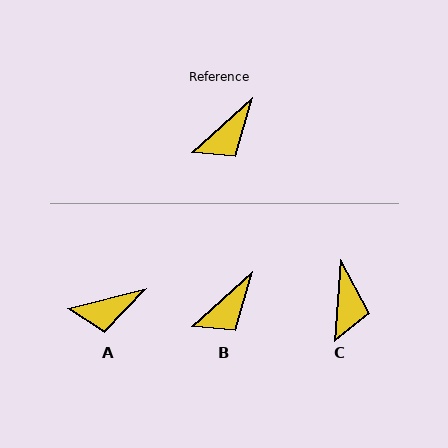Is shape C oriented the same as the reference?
No, it is off by about 44 degrees.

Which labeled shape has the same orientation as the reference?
B.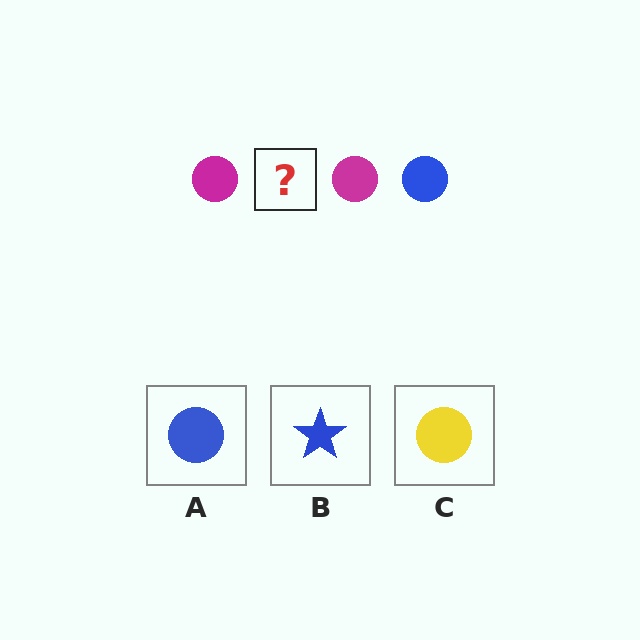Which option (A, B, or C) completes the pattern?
A.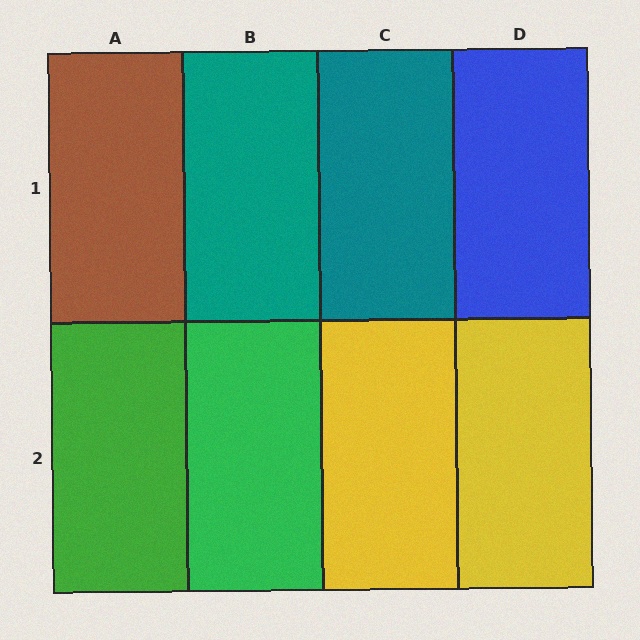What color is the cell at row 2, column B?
Green.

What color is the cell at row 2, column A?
Green.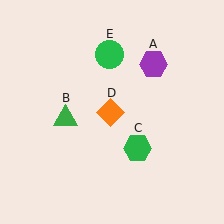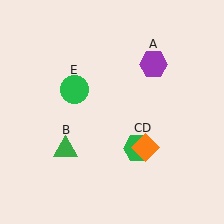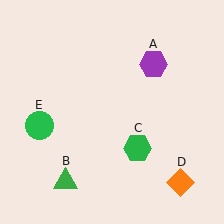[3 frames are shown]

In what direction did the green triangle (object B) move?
The green triangle (object B) moved down.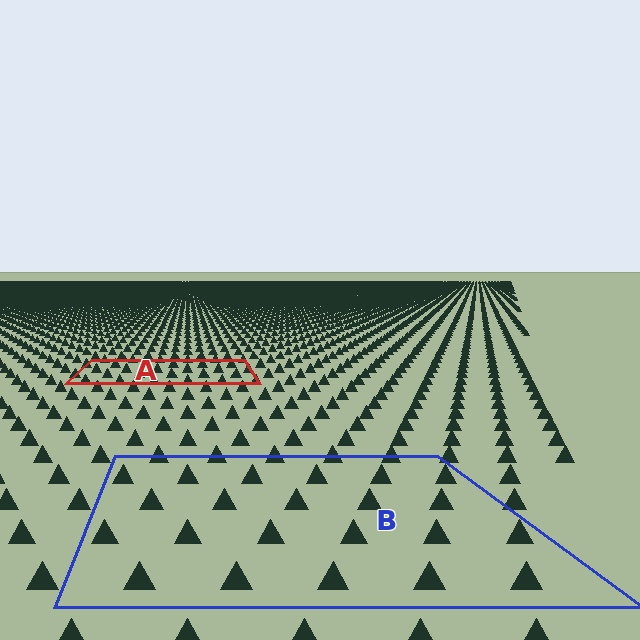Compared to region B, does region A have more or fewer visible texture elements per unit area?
Region A has more texture elements per unit area — they are packed more densely because it is farther away.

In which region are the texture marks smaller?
The texture marks are smaller in region A, because it is farther away.